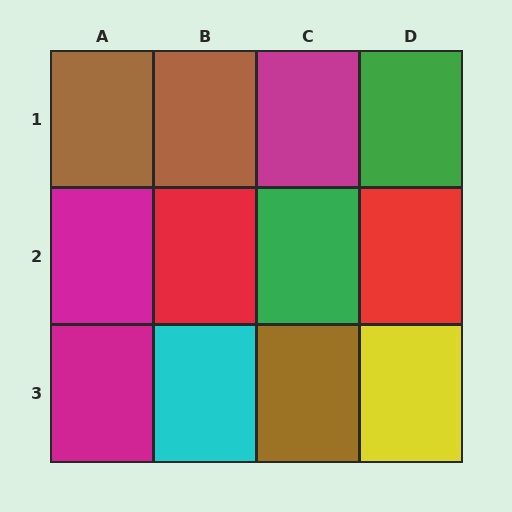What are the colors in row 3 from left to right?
Magenta, cyan, brown, yellow.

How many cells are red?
2 cells are red.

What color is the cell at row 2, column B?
Red.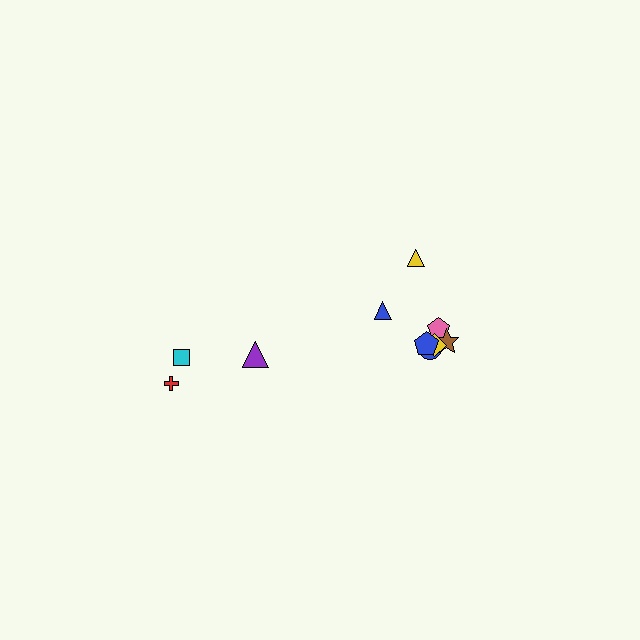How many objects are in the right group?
There are 7 objects.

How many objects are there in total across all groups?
There are 10 objects.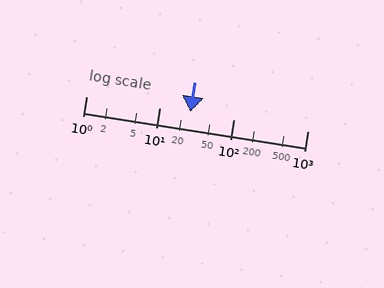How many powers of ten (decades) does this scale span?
The scale spans 3 decades, from 1 to 1000.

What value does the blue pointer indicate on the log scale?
The pointer indicates approximately 26.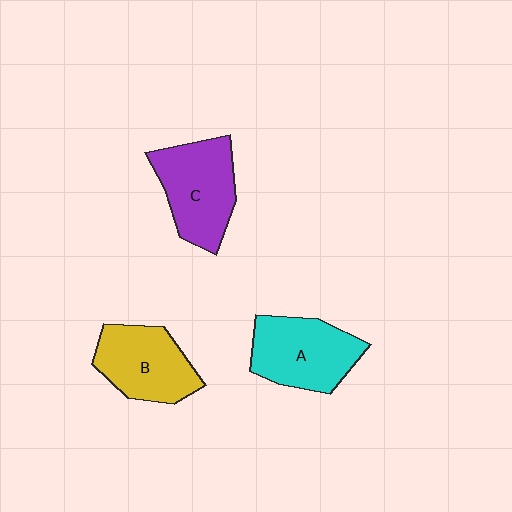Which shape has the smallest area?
Shape B (yellow).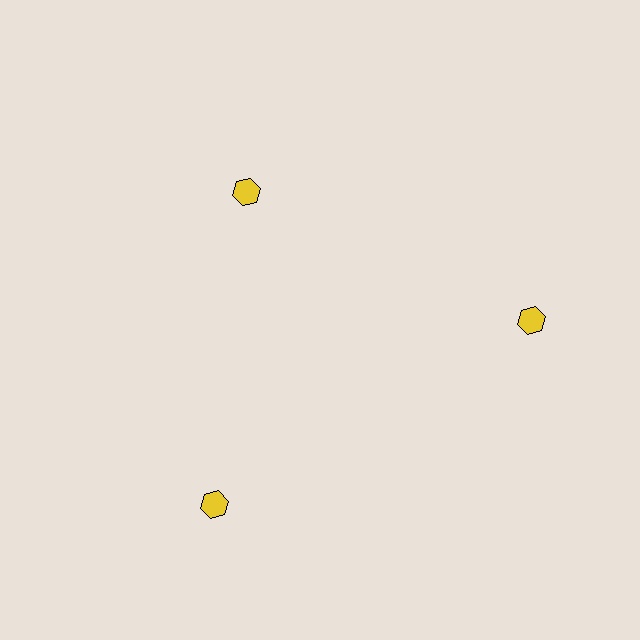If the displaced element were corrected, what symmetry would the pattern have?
It would have 3-fold rotational symmetry — the pattern would map onto itself every 120 degrees.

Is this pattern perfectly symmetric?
No. The 3 yellow hexagons are arranged in a ring, but one element near the 11 o'clock position is pulled inward toward the center, breaking the 3-fold rotational symmetry.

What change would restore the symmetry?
The symmetry would be restored by moving it outward, back onto the ring so that all 3 hexagons sit at equal angles and equal distance from the center.